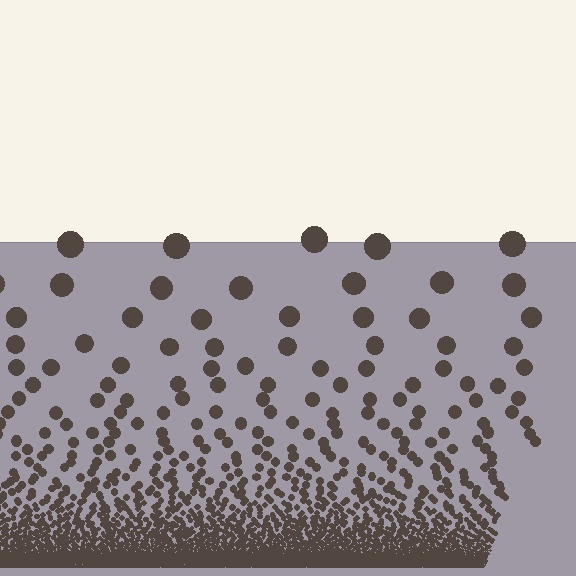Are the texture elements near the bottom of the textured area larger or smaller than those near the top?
Smaller. The gradient is inverted — elements near the bottom are smaller and denser.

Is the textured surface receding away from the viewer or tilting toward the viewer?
The surface appears to tilt toward the viewer. Texture elements get larger and sparser toward the top.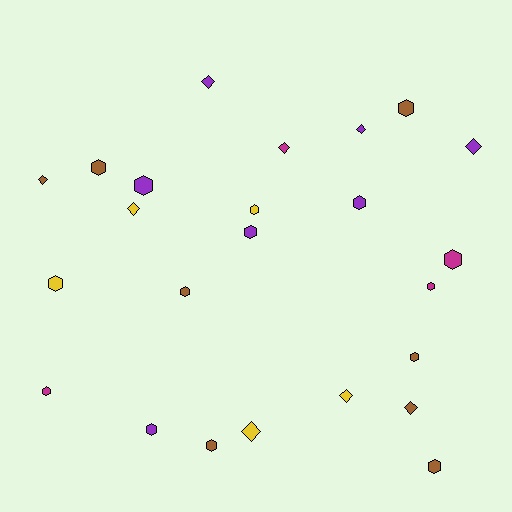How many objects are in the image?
There are 24 objects.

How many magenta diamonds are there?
There is 1 magenta diamond.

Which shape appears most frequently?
Hexagon, with 15 objects.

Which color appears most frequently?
Brown, with 8 objects.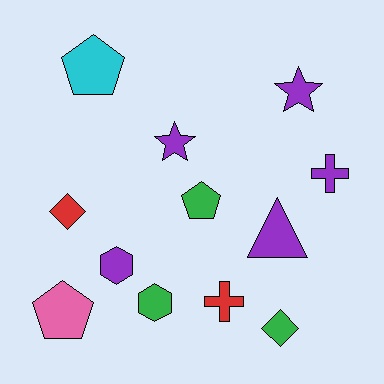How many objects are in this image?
There are 12 objects.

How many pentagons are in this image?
There are 3 pentagons.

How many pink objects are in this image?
There is 1 pink object.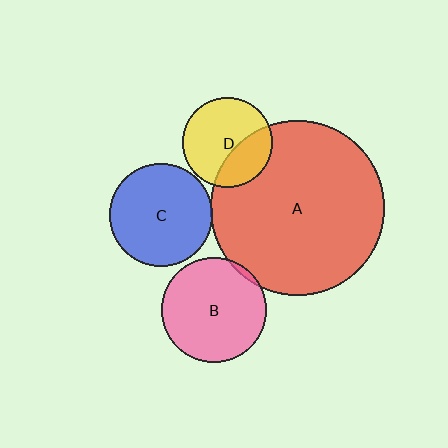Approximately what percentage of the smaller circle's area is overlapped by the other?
Approximately 5%.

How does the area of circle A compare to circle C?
Approximately 2.9 times.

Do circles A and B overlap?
Yes.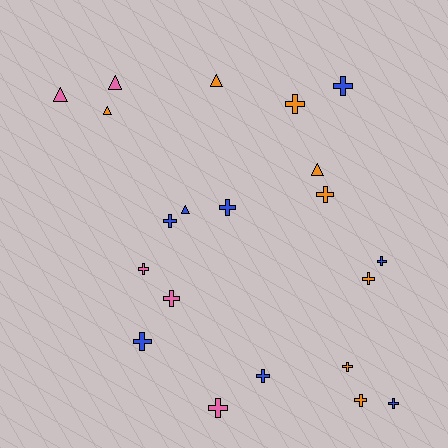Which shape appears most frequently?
Cross, with 15 objects.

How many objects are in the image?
There are 21 objects.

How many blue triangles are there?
There is 1 blue triangle.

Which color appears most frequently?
Orange, with 8 objects.